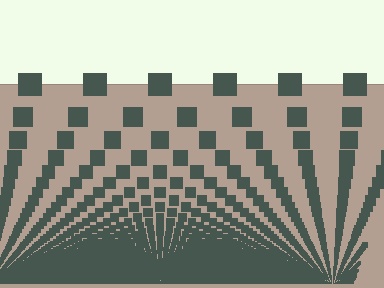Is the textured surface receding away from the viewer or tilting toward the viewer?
The surface appears to tilt toward the viewer. Texture elements get larger and sparser toward the top.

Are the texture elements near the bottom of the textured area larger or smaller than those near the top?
Smaller. The gradient is inverted — elements near the bottom are smaller and denser.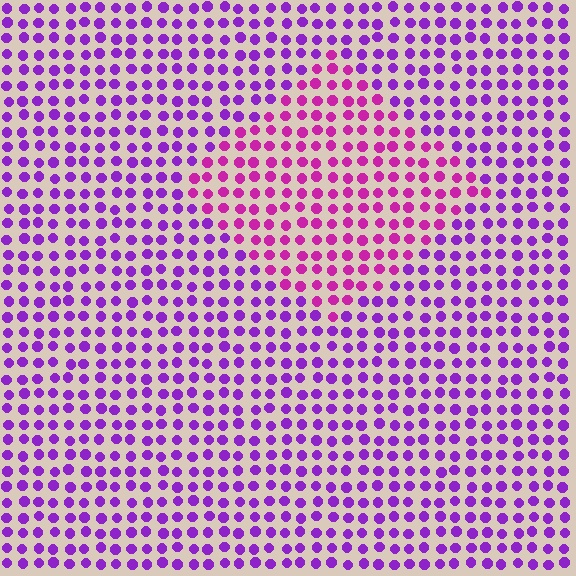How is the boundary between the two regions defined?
The boundary is defined purely by a slight shift in hue (about 33 degrees). Spacing, size, and orientation are identical on both sides.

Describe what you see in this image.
The image is filled with small purple elements in a uniform arrangement. A diamond-shaped region is visible where the elements are tinted to a slightly different hue, forming a subtle color boundary.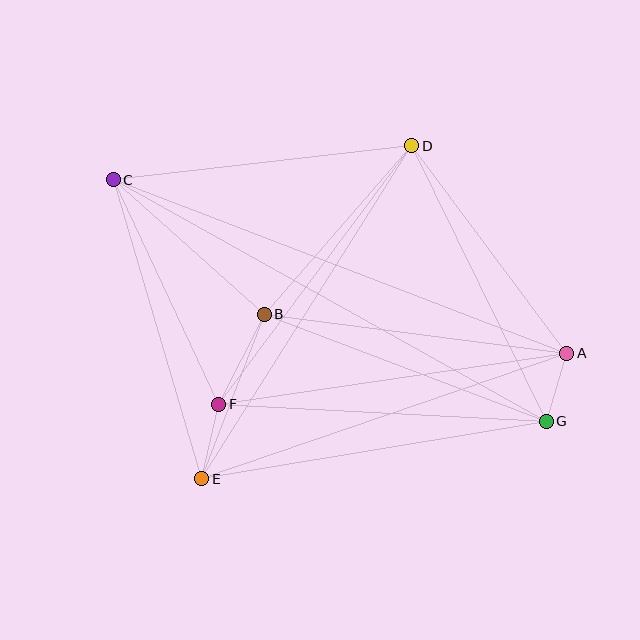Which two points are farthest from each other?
Points C and G are farthest from each other.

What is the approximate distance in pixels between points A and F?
The distance between A and F is approximately 352 pixels.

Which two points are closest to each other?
Points A and G are closest to each other.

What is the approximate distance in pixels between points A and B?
The distance between A and B is approximately 305 pixels.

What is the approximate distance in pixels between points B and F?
The distance between B and F is approximately 101 pixels.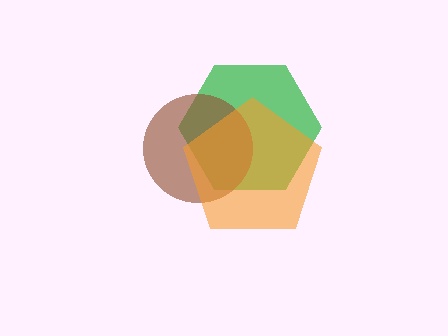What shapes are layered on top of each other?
The layered shapes are: a green hexagon, a brown circle, an orange pentagon.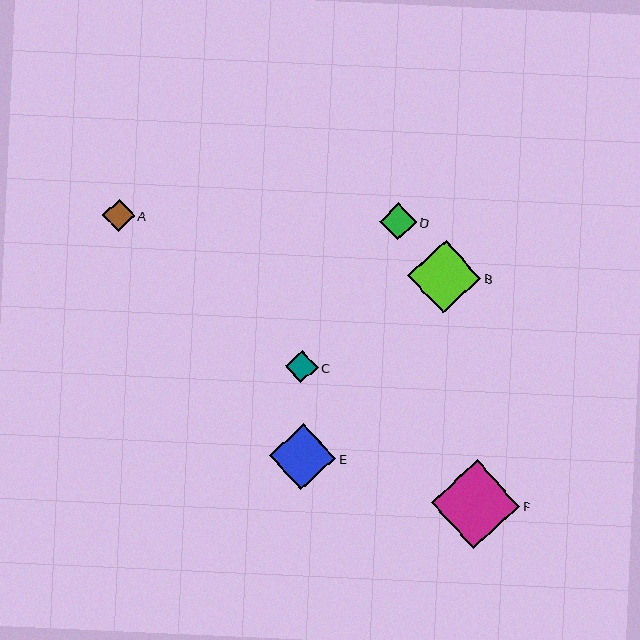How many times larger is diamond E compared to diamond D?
Diamond E is approximately 1.8 times the size of diamond D.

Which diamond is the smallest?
Diamond A is the smallest with a size of approximately 32 pixels.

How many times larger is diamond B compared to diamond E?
Diamond B is approximately 1.1 times the size of diamond E.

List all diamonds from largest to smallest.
From largest to smallest: F, B, E, D, C, A.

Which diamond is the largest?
Diamond F is the largest with a size of approximately 88 pixels.